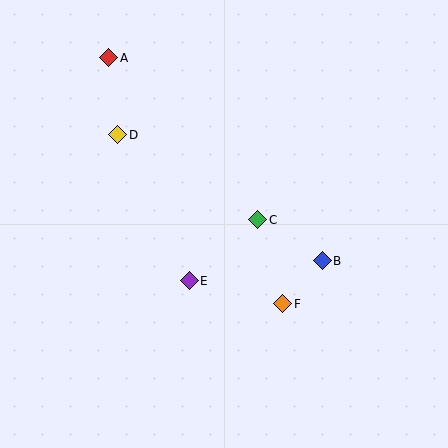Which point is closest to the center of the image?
Point C at (258, 220) is closest to the center.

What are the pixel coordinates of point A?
Point A is at (109, 58).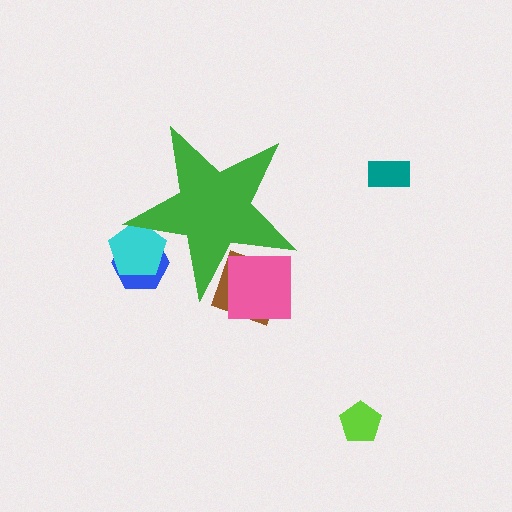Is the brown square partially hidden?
Yes, the brown square is partially hidden behind the green star.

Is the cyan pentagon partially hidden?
Yes, the cyan pentagon is partially hidden behind the green star.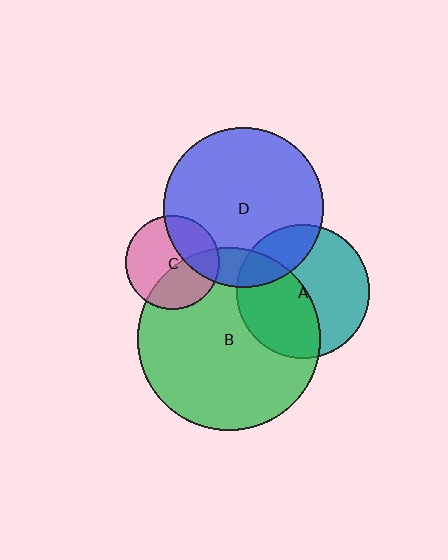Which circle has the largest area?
Circle B (green).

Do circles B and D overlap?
Yes.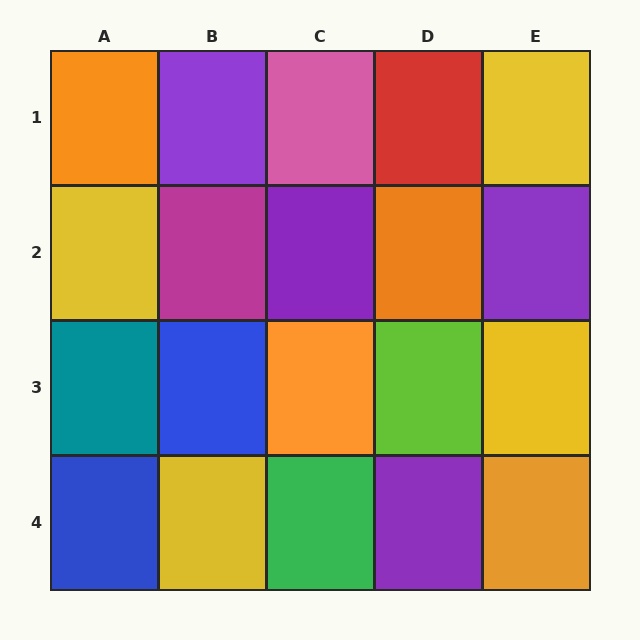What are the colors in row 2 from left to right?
Yellow, magenta, purple, orange, purple.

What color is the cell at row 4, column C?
Green.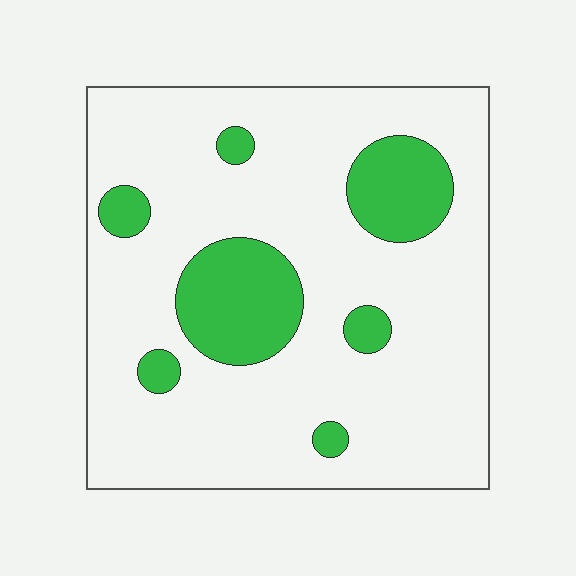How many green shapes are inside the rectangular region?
7.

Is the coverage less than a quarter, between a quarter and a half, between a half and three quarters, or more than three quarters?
Less than a quarter.